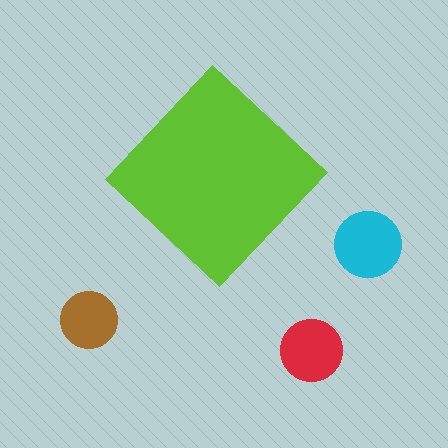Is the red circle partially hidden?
No, the red circle is fully visible.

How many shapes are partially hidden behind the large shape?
0 shapes are partially hidden.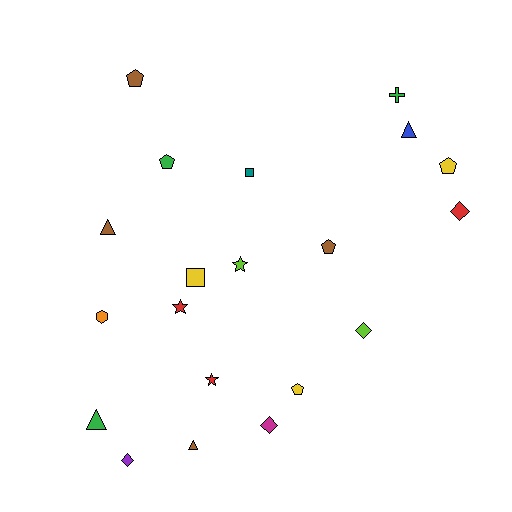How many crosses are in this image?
There is 1 cross.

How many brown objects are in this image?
There are 4 brown objects.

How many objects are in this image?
There are 20 objects.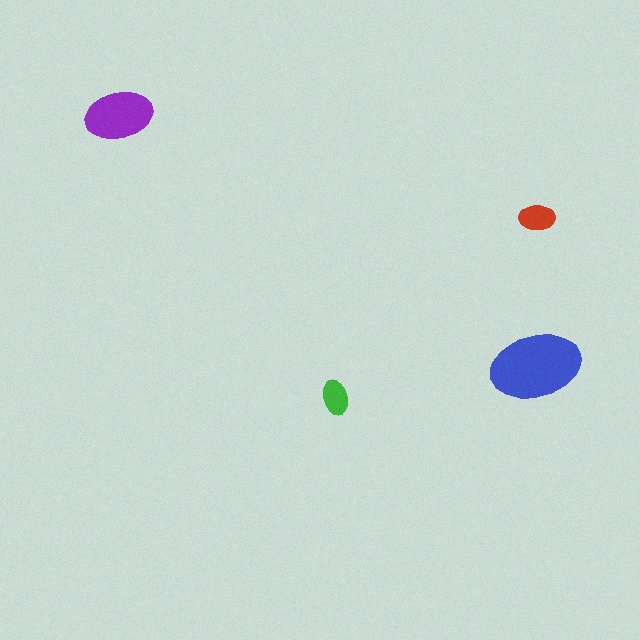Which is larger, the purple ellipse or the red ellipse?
The purple one.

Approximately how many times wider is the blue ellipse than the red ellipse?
About 2.5 times wider.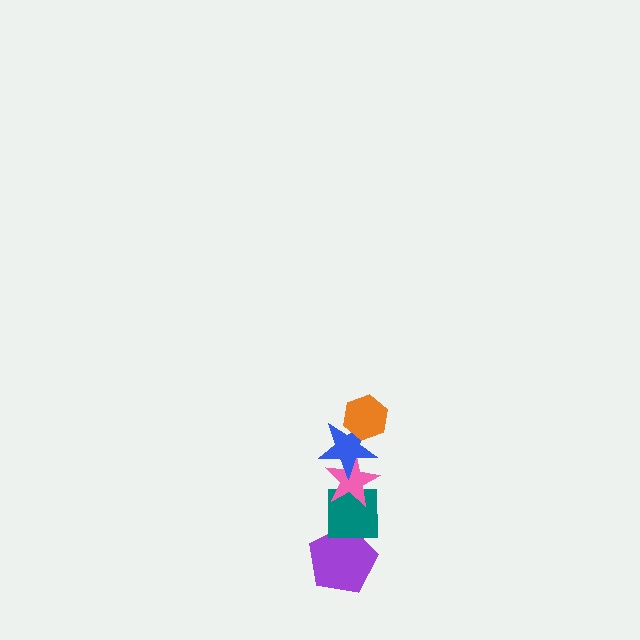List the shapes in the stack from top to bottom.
From top to bottom: the orange hexagon, the blue star, the pink star, the teal square, the purple pentagon.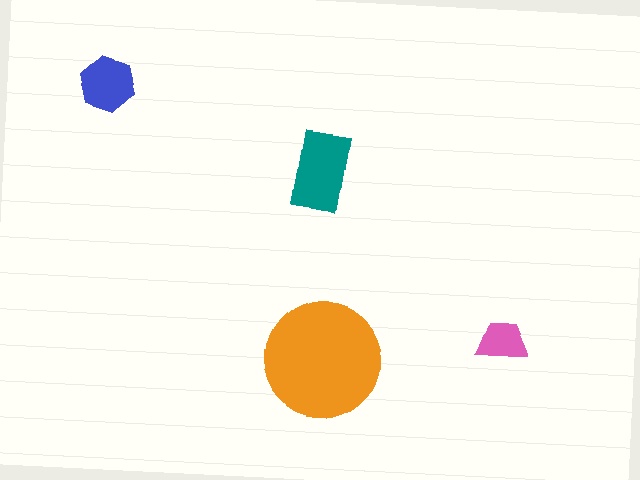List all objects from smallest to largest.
The pink trapezoid, the blue hexagon, the teal rectangle, the orange circle.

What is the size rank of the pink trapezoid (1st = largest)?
4th.